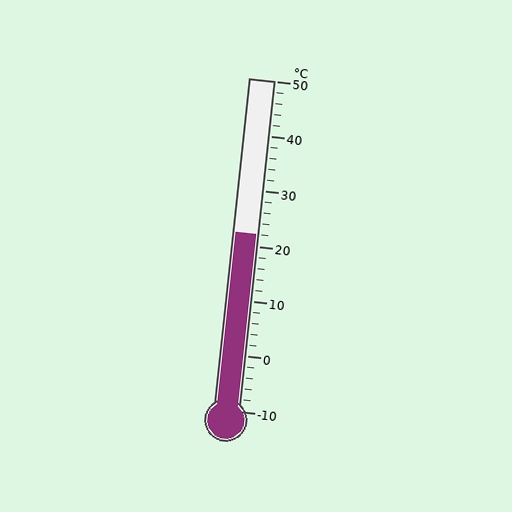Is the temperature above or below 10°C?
The temperature is above 10°C.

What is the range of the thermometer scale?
The thermometer scale ranges from -10°C to 50°C.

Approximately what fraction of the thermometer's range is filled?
The thermometer is filled to approximately 55% of its range.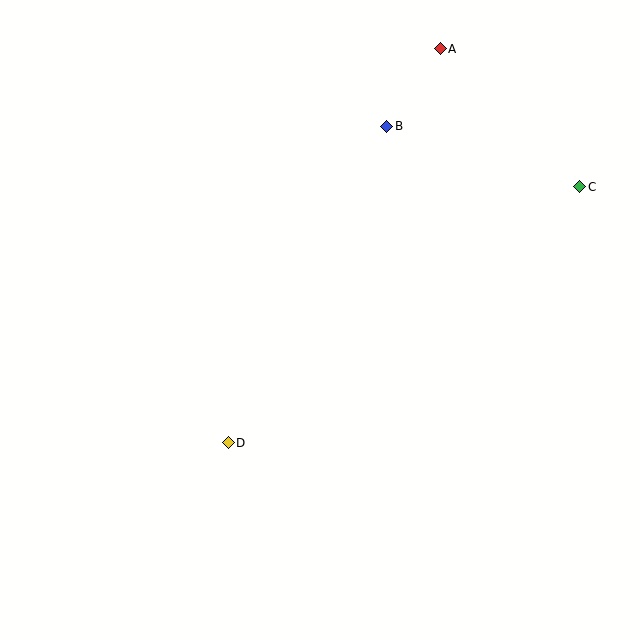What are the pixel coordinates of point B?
Point B is at (387, 126).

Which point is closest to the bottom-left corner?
Point D is closest to the bottom-left corner.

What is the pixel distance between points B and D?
The distance between B and D is 354 pixels.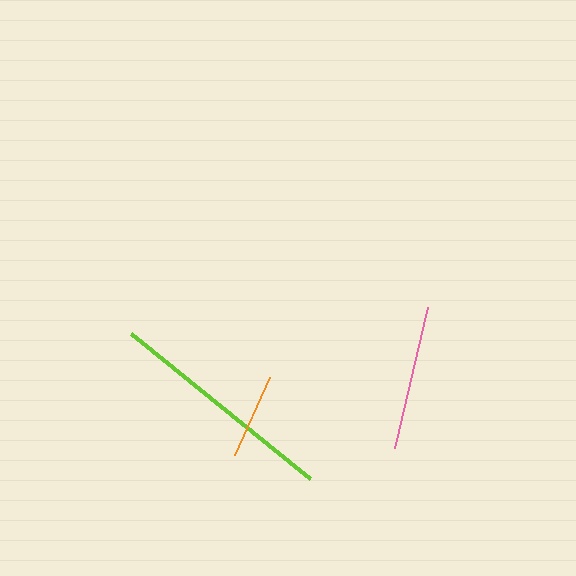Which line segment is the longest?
The lime line is the longest at approximately 230 pixels.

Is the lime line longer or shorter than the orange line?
The lime line is longer than the orange line.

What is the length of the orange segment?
The orange segment is approximately 86 pixels long.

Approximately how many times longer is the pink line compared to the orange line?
The pink line is approximately 1.7 times the length of the orange line.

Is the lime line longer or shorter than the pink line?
The lime line is longer than the pink line.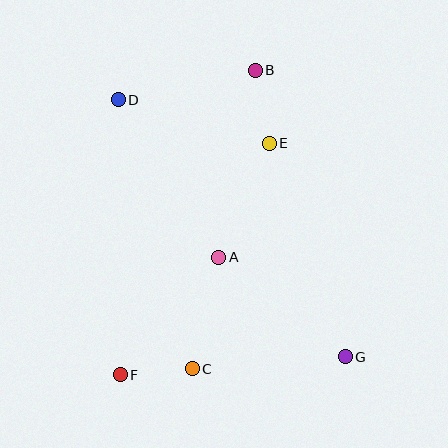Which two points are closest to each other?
Points C and F are closest to each other.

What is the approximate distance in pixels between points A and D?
The distance between A and D is approximately 187 pixels.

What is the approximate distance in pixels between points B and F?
The distance between B and F is approximately 333 pixels.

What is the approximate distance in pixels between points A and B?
The distance between A and B is approximately 190 pixels.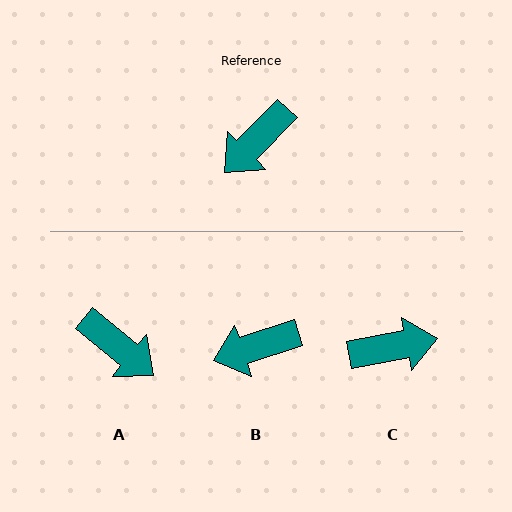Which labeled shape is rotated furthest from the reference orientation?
C, about 145 degrees away.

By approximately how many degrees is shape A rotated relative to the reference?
Approximately 95 degrees counter-clockwise.